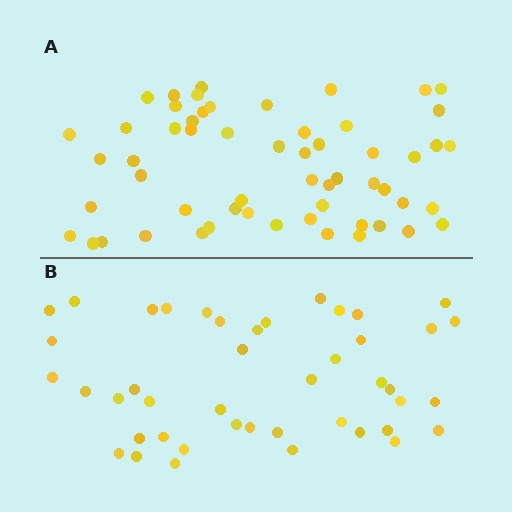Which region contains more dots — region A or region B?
Region A (the top region) has more dots.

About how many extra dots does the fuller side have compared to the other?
Region A has approximately 15 more dots than region B.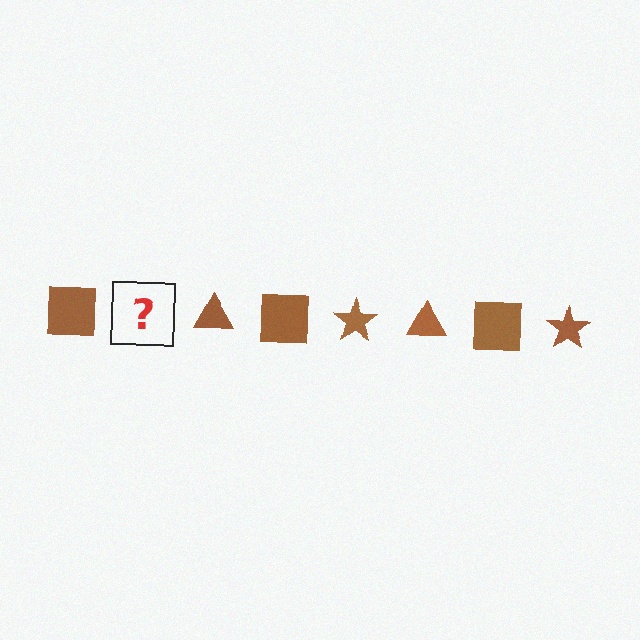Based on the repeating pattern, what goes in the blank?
The blank should be a brown star.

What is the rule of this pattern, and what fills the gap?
The rule is that the pattern cycles through square, star, triangle shapes in brown. The gap should be filled with a brown star.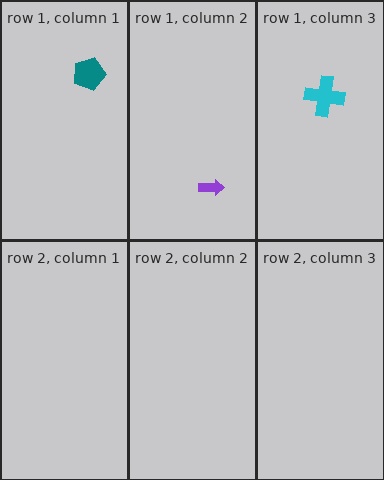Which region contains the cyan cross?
The row 1, column 3 region.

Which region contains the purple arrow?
The row 1, column 2 region.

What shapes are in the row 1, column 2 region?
The purple arrow.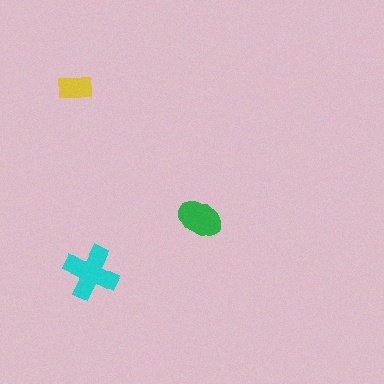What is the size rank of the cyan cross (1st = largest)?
1st.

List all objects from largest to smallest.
The cyan cross, the green ellipse, the yellow rectangle.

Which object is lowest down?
The cyan cross is bottommost.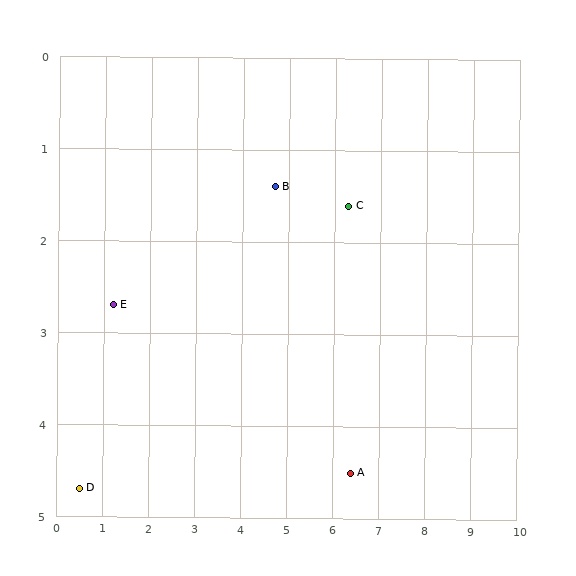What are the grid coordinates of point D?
Point D is at approximately (0.5, 4.7).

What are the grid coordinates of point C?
Point C is at approximately (6.3, 1.6).